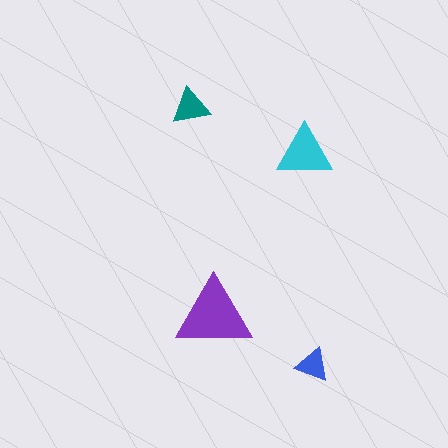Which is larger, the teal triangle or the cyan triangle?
The cyan one.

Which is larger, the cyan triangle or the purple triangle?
The purple one.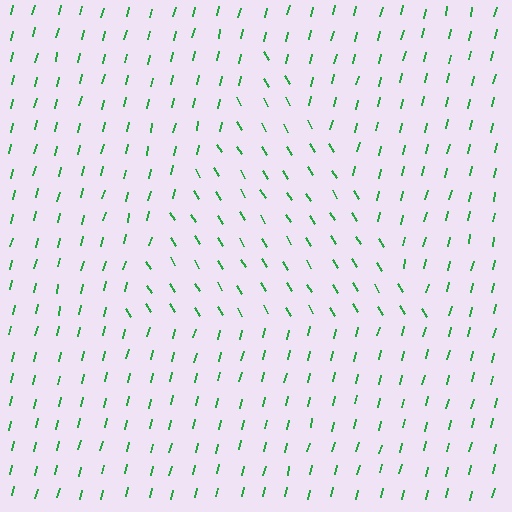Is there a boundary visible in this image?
Yes, there is a texture boundary formed by a change in line orientation.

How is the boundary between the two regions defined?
The boundary is defined purely by a change in line orientation (approximately 45 degrees difference). All lines are the same color and thickness.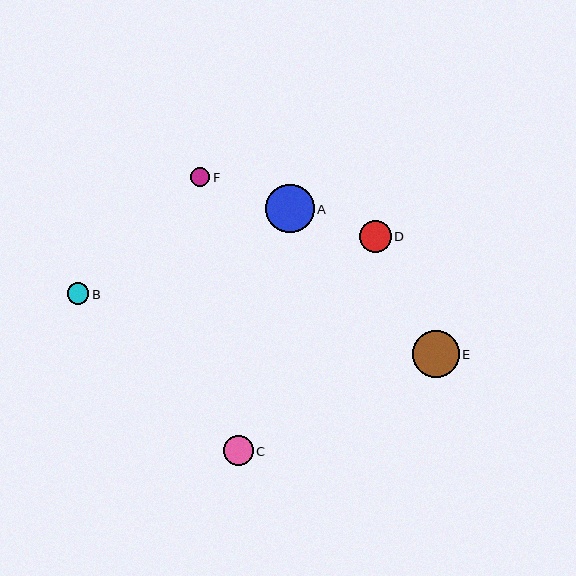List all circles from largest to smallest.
From largest to smallest: A, E, D, C, B, F.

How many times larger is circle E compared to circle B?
Circle E is approximately 2.1 times the size of circle B.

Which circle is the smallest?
Circle F is the smallest with a size of approximately 19 pixels.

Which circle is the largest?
Circle A is the largest with a size of approximately 49 pixels.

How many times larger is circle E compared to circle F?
Circle E is approximately 2.4 times the size of circle F.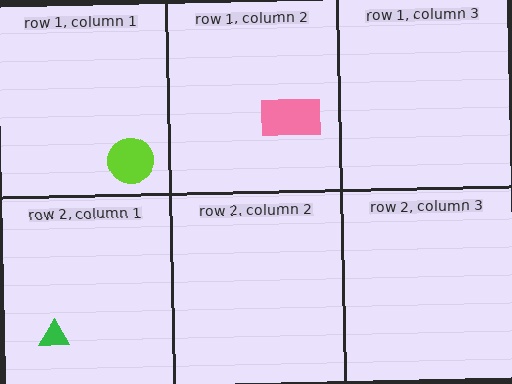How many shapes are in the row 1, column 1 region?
1.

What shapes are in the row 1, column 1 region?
The lime circle.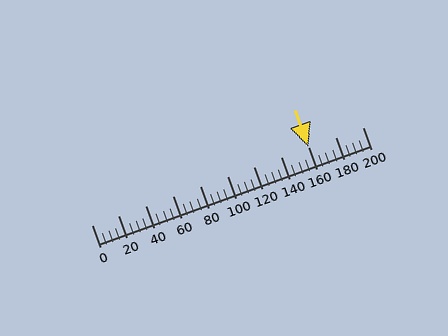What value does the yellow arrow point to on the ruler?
The yellow arrow points to approximately 160.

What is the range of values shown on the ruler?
The ruler shows values from 0 to 200.